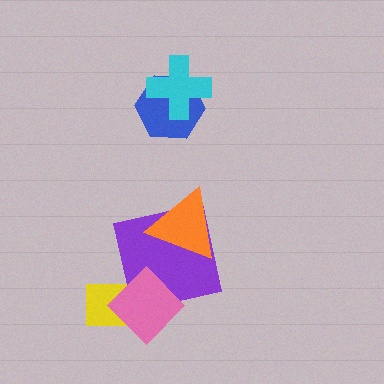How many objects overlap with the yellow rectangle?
2 objects overlap with the yellow rectangle.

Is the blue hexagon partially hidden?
Yes, it is partially covered by another shape.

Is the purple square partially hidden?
Yes, it is partially covered by another shape.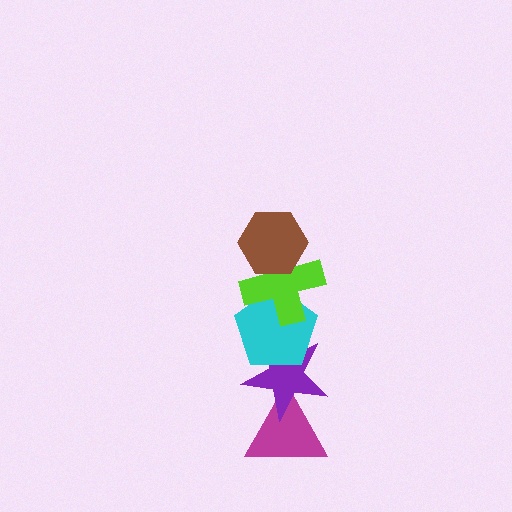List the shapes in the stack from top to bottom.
From top to bottom: the brown hexagon, the lime cross, the cyan pentagon, the purple star, the magenta triangle.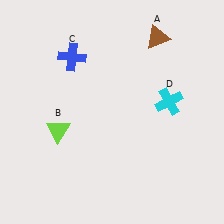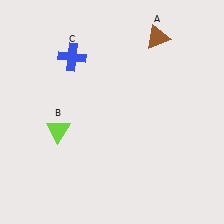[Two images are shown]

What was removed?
The cyan cross (D) was removed in Image 2.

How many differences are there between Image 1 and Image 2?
There is 1 difference between the two images.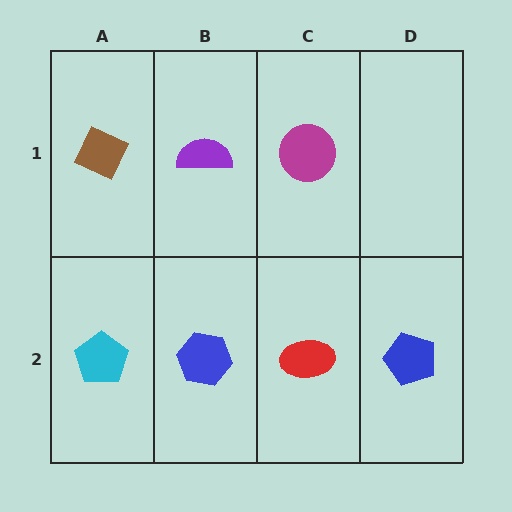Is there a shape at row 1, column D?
No, that cell is empty.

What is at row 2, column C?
A red ellipse.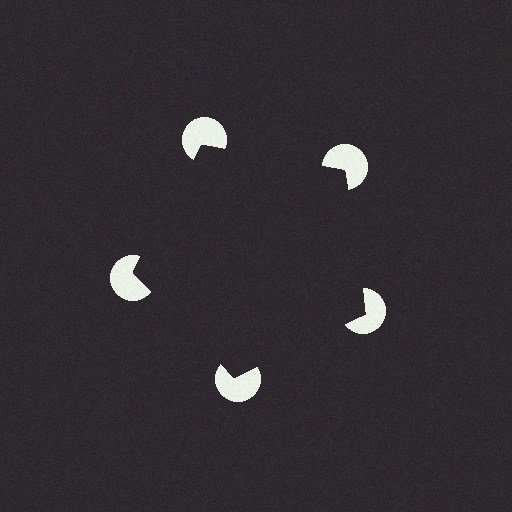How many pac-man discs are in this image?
There are 5 — one at each vertex of the illusory pentagon.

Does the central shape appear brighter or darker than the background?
It typically appears slightly darker than the background, even though no actual brightness change is drawn.